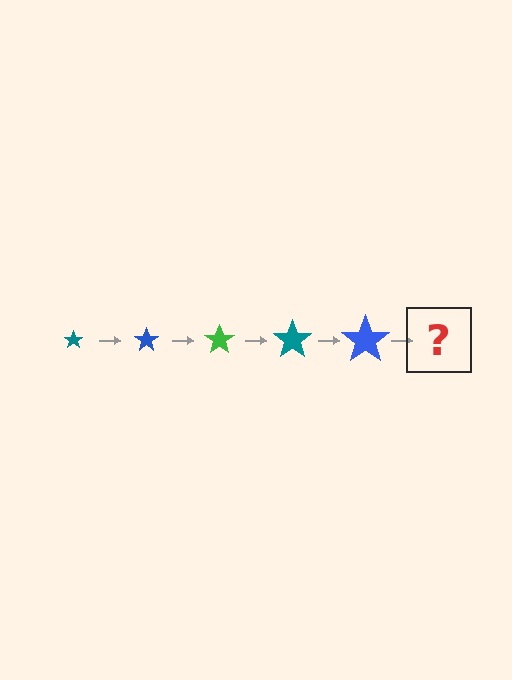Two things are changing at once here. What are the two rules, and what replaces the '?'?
The two rules are that the star grows larger each step and the color cycles through teal, blue, and green. The '?' should be a green star, larger than the previous one.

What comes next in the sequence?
The next element should be a green star, larger than the previous one.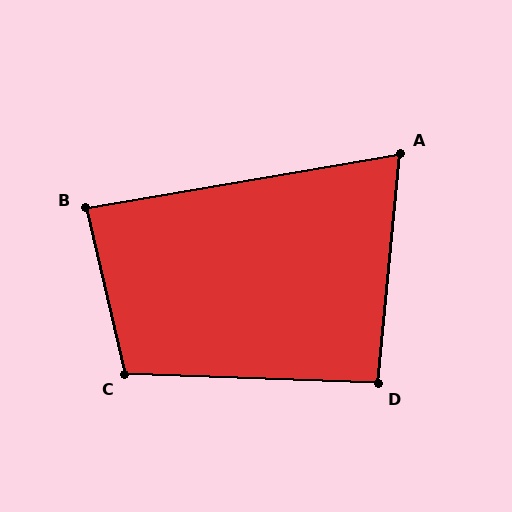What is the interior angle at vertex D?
Approximately 93 degrees (approximately right).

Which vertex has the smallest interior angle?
A, at approximately 75 degrees.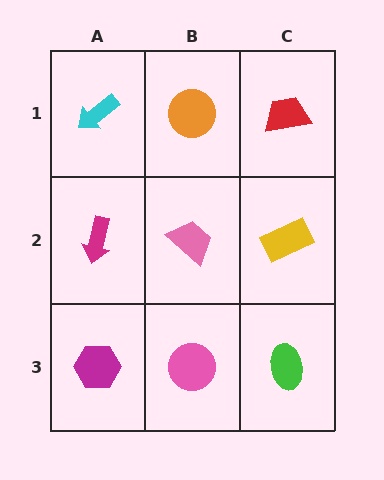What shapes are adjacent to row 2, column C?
A red trapezoid (row 1, column C), a green ellipse (row 3, column C), a pink trapezoid (row 2, column B).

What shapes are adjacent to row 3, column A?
A magenta arrow (row 2, column A), a pink circle (row 3, column B).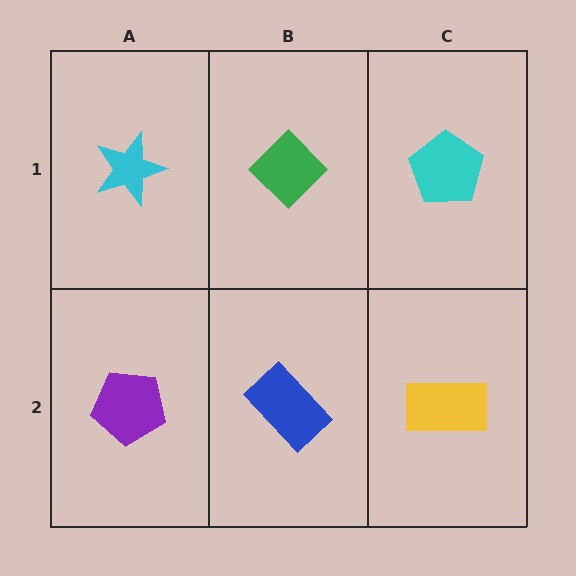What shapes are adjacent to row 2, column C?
A cyan pentagon (row 1, column C), a blue rectangle (row 2, column B).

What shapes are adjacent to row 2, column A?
A cyan star (row 1, column A), a blue rectangle (row 2, column B).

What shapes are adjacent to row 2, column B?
A green diamond (row 1, column B), a purple pentagon (row 2, column A), a yellow rectangle (row 2, column C).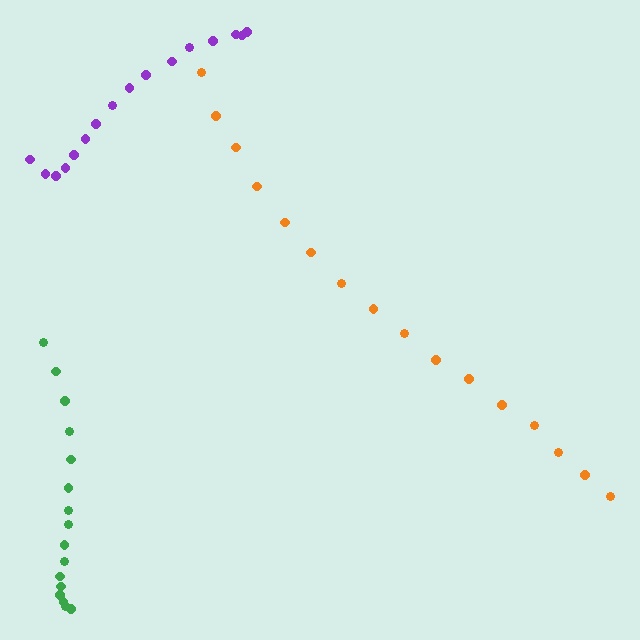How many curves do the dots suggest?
There are 3 distinct paths.